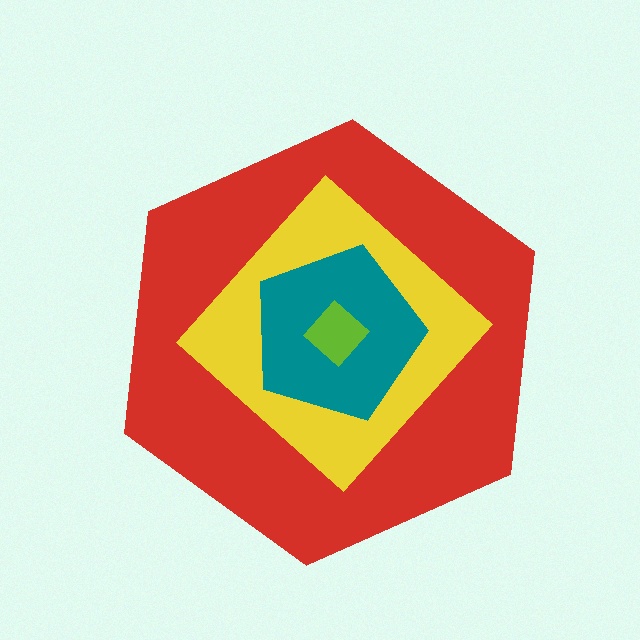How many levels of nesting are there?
4.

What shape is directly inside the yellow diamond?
The teal pentagon.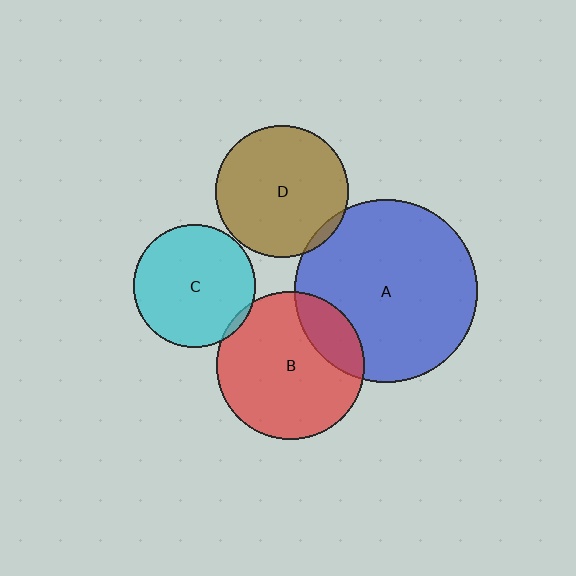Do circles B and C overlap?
Yes.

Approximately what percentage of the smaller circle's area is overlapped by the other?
Approximately 5%.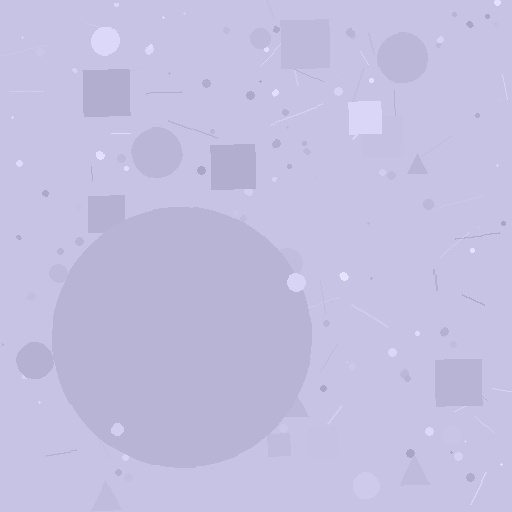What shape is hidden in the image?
A circle is hidden in the image.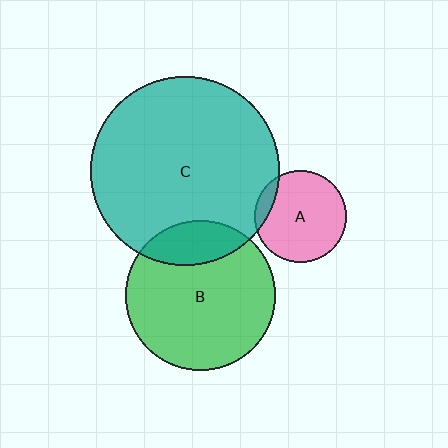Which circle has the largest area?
Circle C (teal).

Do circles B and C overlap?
Yes.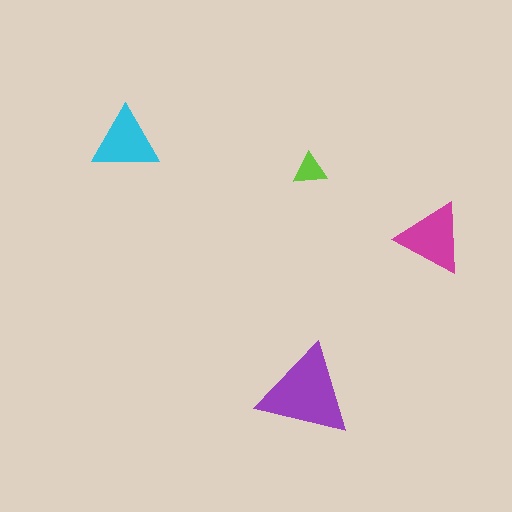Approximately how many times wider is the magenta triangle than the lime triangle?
About 2 times wider.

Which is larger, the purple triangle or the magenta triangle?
The purple one.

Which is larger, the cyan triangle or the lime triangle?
The cyan one.